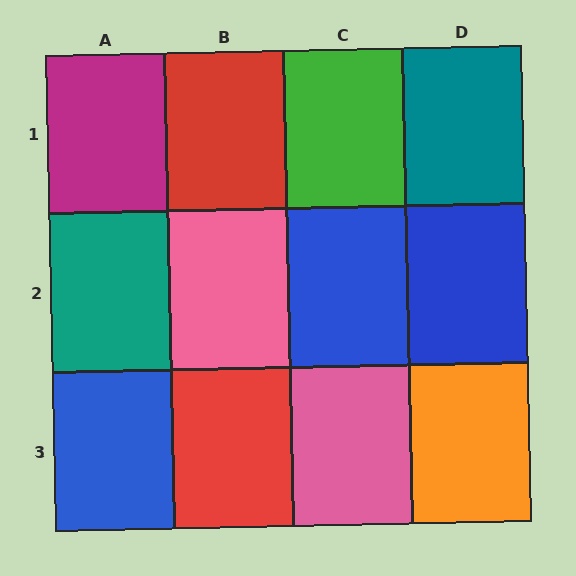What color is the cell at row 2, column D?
Blue.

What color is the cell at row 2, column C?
Blue.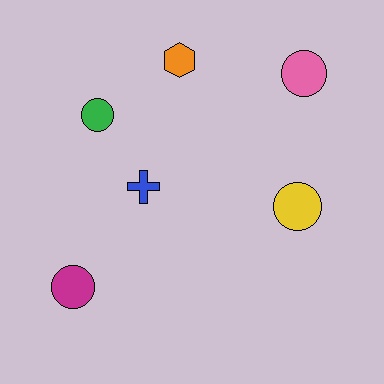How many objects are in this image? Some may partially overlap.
There are 6 objects.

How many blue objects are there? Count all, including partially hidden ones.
There is 1 blue object.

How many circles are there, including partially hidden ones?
There are 4 circles.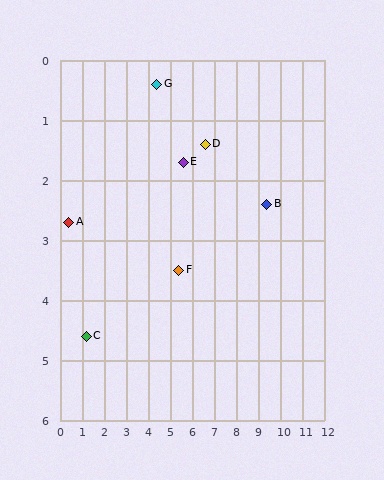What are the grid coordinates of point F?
Point F is at approximately (5.4, 3.5).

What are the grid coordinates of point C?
Point C is at approximately (1.2, 4.6).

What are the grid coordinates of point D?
Point D is at approximately (6.6, 1.4).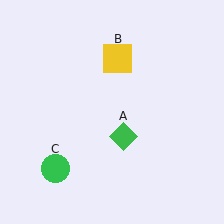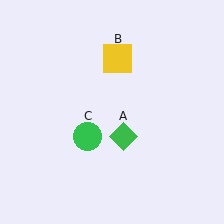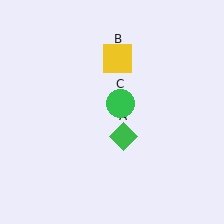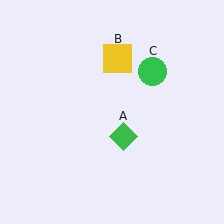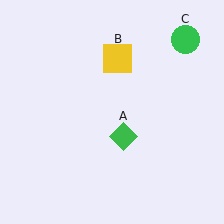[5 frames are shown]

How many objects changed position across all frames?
1 object changed position: green circle (object C).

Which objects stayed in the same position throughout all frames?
Green diamond (object A) and yellow square (object B) remained stationary.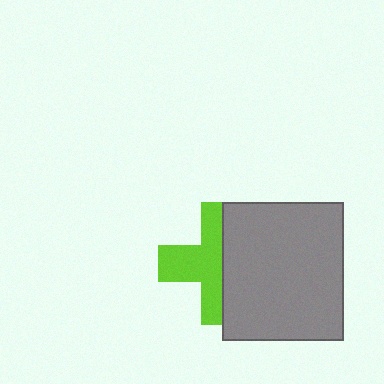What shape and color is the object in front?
The object in front is a gray rectangle.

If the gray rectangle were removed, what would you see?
You would see the complete lime cross.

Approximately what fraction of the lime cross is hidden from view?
Roughly 47% of the lime cross is hidden behind the gray rectangle.